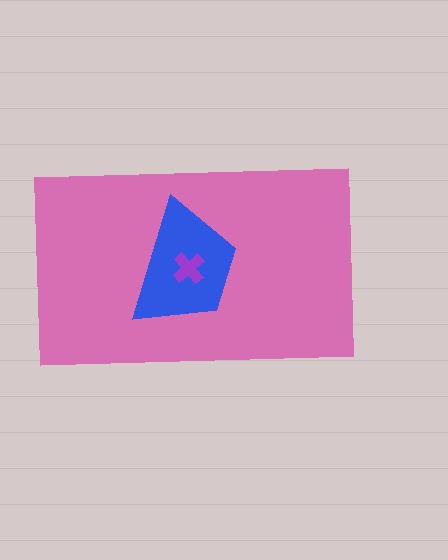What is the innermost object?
The purple cross.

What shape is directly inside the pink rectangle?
The blue trapezoid.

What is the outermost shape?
The pink rectangle.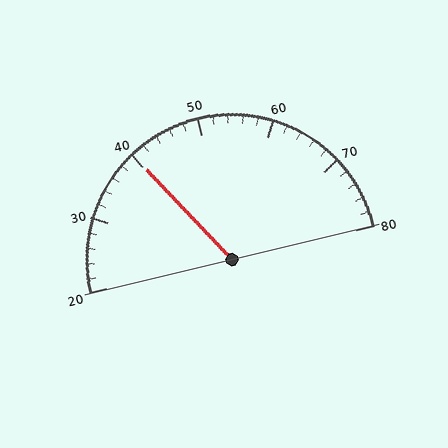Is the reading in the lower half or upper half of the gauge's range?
The reading is in the lower half of the range (20 to 80).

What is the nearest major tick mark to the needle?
The nearest major tick mark is 40.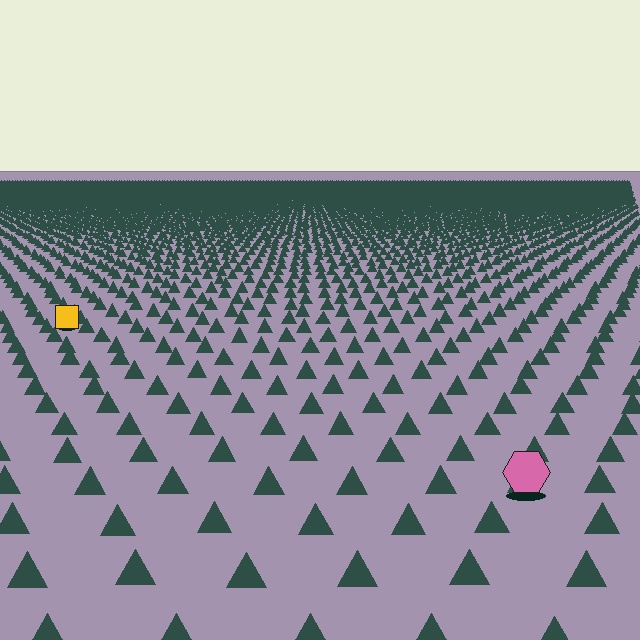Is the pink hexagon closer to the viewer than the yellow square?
Yes. The pink hexagon is closer — you can tell from the texture gradient: the ground texture is coarser near it.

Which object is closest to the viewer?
The pink hexagon is closest. The texture marks near it are larger and more spread out.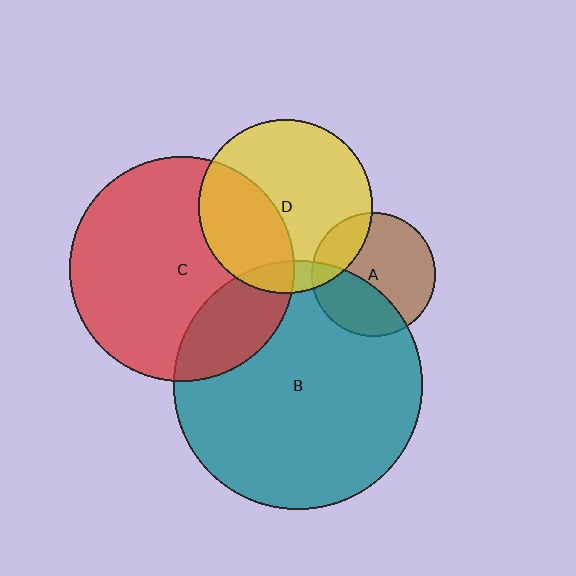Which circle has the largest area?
Circle B (teal).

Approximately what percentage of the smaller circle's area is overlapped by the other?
Approximately 20%.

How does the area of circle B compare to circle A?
Approximately 4.0 times.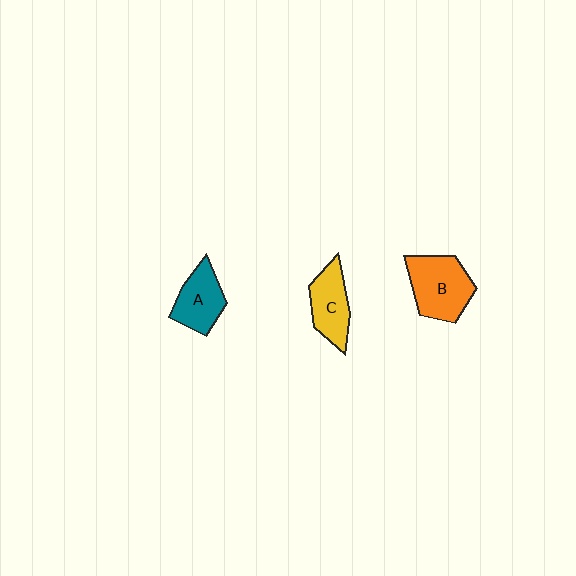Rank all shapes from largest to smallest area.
From largest to smallest: B (orange), C (yellow), A (teal).